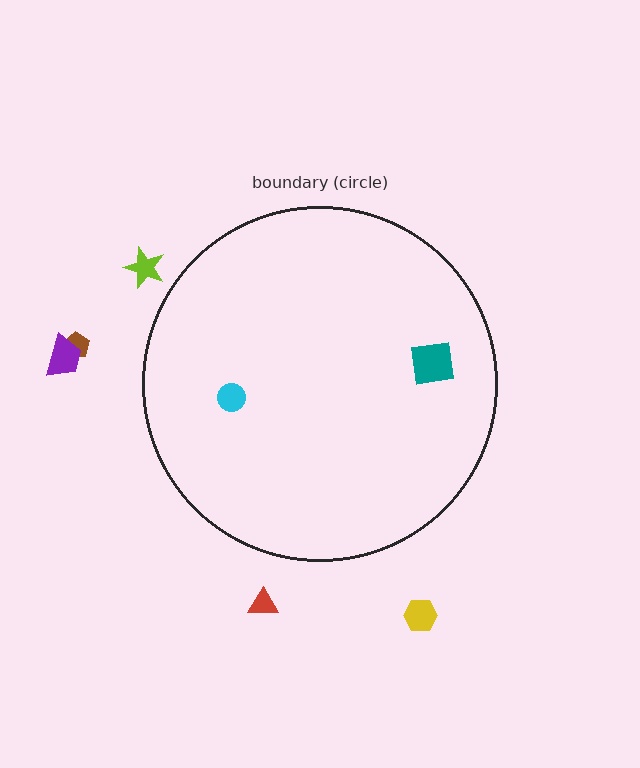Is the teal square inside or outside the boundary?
Inside.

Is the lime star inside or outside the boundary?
Outside.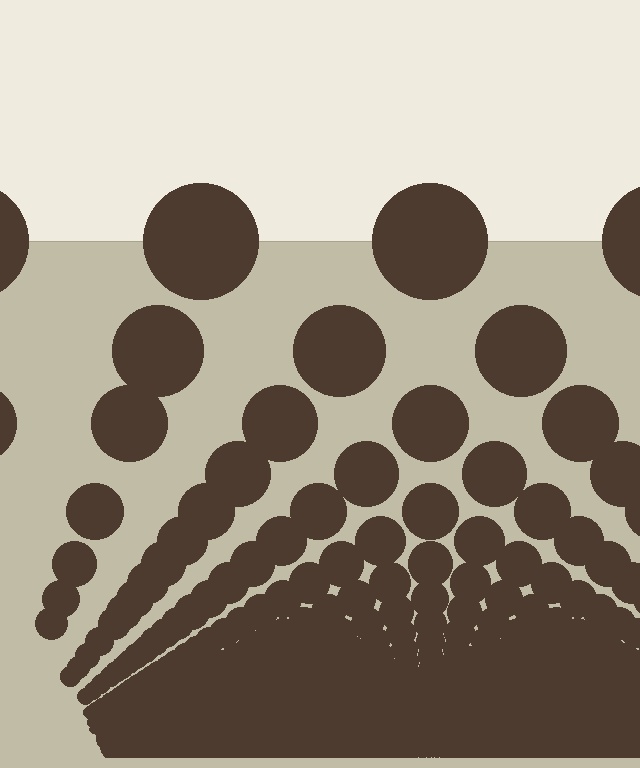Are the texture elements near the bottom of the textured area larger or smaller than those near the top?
Smaller. The gradient is inverted — elements near the bottom are smaller and denser.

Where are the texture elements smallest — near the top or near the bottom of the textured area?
Near the bottom.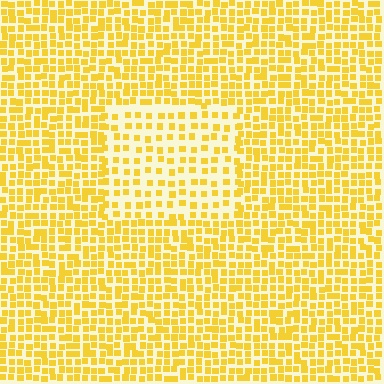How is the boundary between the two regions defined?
The boundary is defined by a change in element density (approximately 1.8x ratio). All elements are the same color, size, and shape.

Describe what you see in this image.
The image contains small yellow elements arranged at two different densities. A rectangle-shaped region is visible where the elements are less densely packed than the surrounding area.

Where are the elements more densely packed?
The elements are more densely packed outside the rectangle boundary.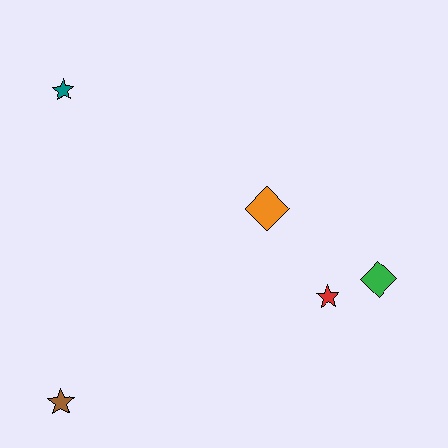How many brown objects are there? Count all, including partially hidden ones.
There is 1 brown object.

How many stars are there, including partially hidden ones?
There are 3 stars.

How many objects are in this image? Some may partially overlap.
There are 5 objects.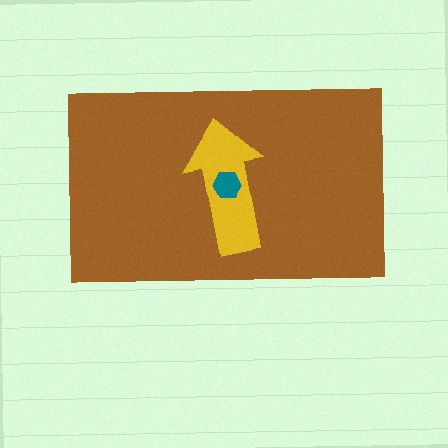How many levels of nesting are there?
3.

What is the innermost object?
The teal hexagon.